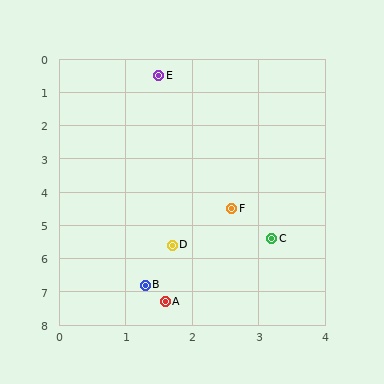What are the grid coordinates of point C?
Point C is at approximately (3.2, 5.4).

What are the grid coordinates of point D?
Point D is at approximately (1.7, 5.6).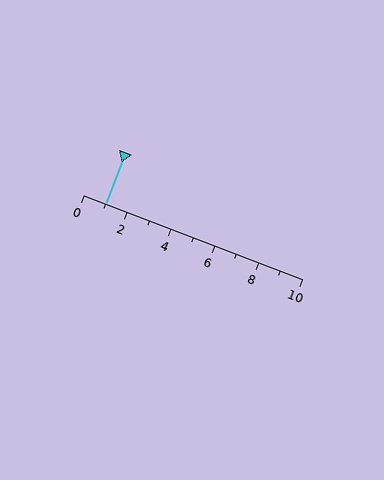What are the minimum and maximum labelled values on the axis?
The axis runs from 0 to 10.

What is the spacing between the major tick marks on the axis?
The major ticks are spaced 2 apart.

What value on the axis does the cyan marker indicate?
The marker indicates approximately 1.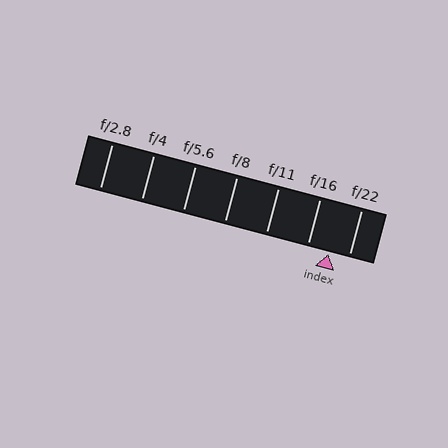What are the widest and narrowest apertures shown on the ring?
The widest aperture shown is f/2.8 and the narrowest is f/22.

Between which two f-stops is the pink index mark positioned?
The index mark is between f/16 and f/22.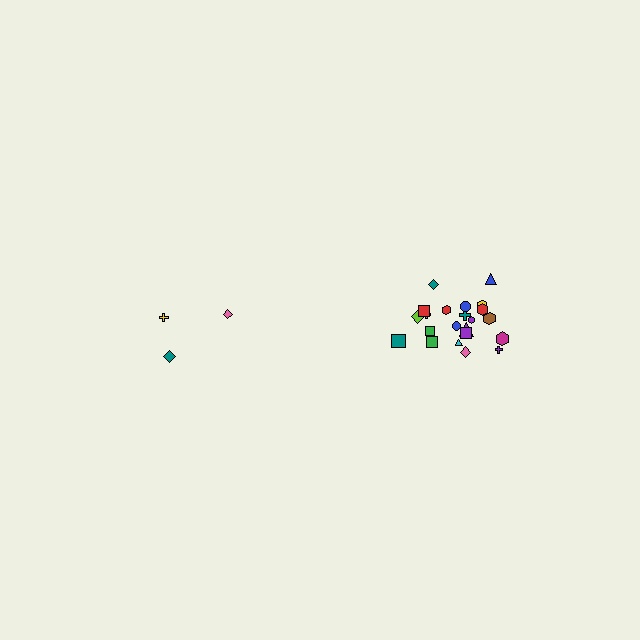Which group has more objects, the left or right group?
The right group.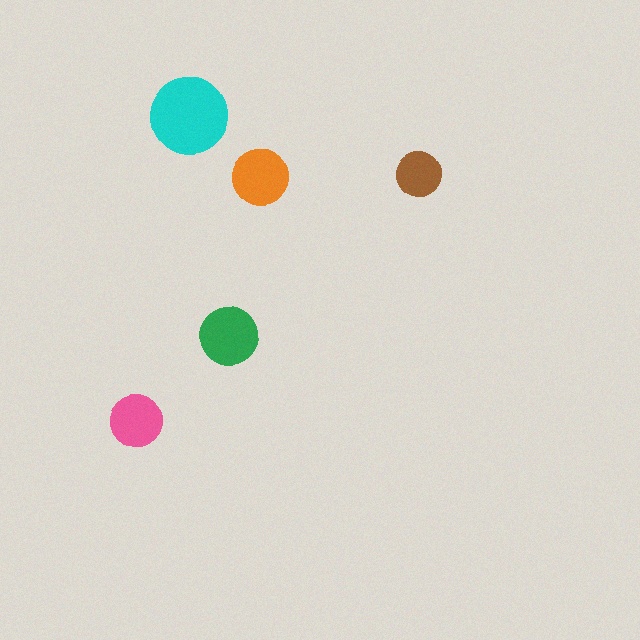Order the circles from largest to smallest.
the cyan one, the green one, the orange one, the pink one, the brown one.